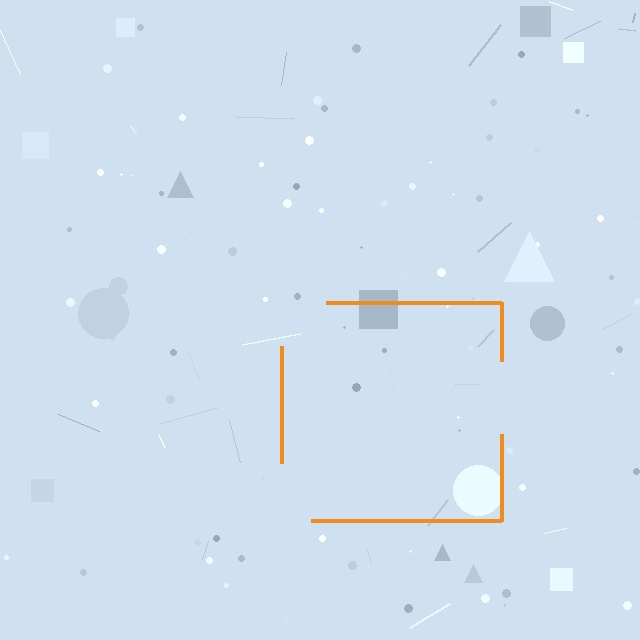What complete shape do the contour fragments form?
The contour fragments form a square.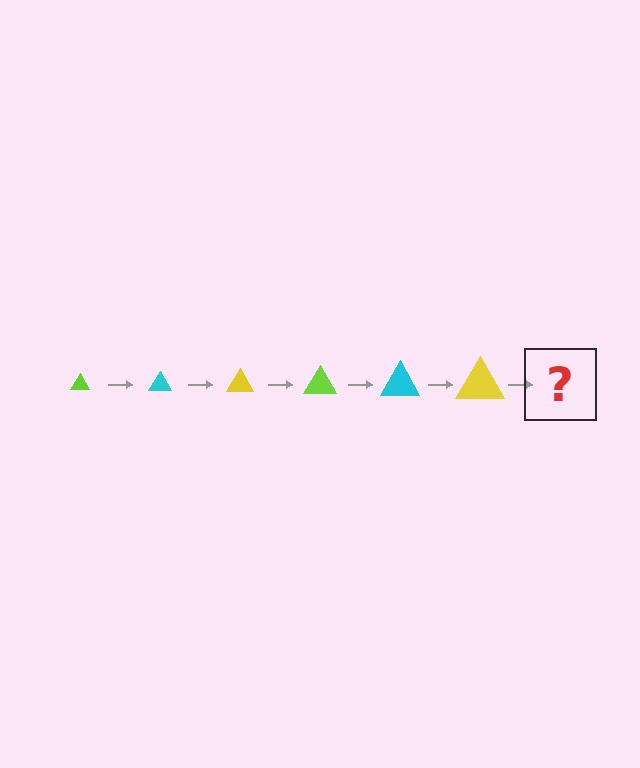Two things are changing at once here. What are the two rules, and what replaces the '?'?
The two rules are that the triangle grows larger each step and the color cycles through lime, cyan, and yellow. The '?' should be a lime triangle, larger than the previous one.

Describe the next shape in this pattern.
It should be a lime triangle, larger than the previous one.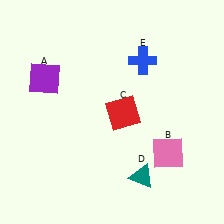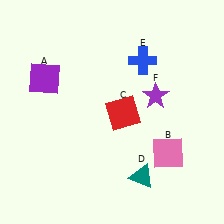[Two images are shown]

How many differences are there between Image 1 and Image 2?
There is 1 difference between the two images.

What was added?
A purple star (F) was added in Image 2.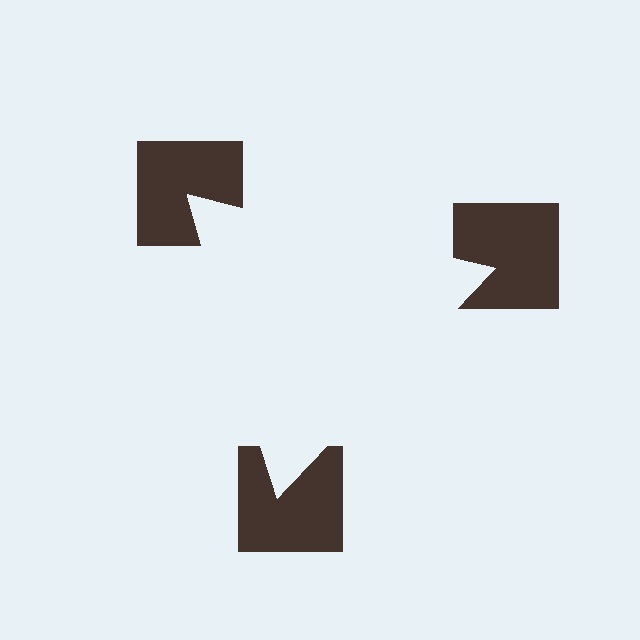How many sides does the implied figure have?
3 sides.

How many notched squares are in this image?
There are 3 — one at each vertex of the illusory triangle.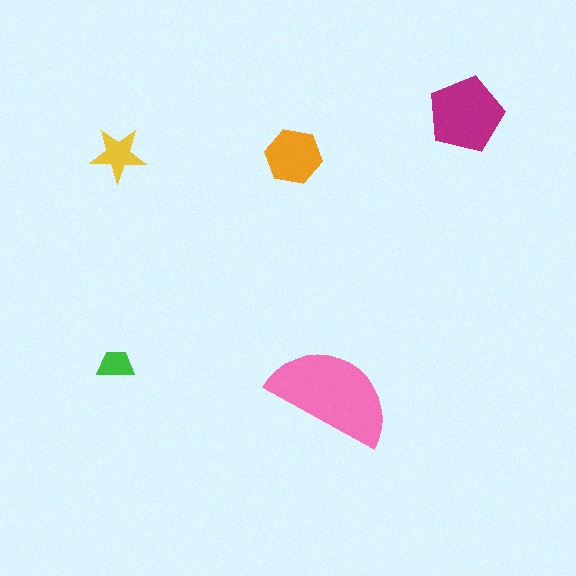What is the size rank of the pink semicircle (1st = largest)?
1st.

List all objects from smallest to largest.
The green trapezoid, the yellow star, the orange hexagon, the magenta pentagon, the pink semicircle.